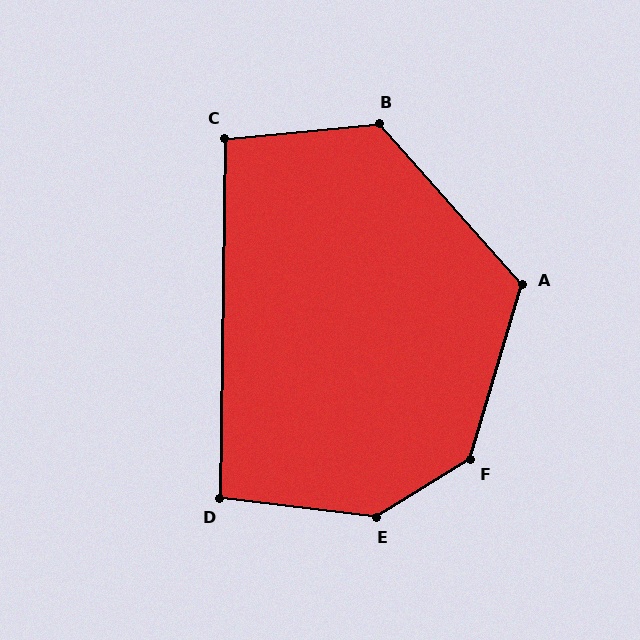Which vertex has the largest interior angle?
E, at approximately 142 degrees.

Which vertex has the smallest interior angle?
D, at approximately 96 degrees.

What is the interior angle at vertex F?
Approximately 138 degrees (obtuse).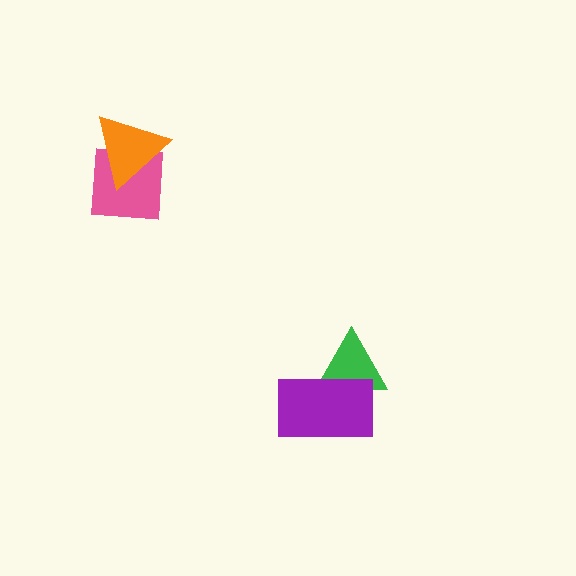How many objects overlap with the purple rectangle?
1 object overlaps with the purple rectangle.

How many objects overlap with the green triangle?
1 object overlaps with the green triangle.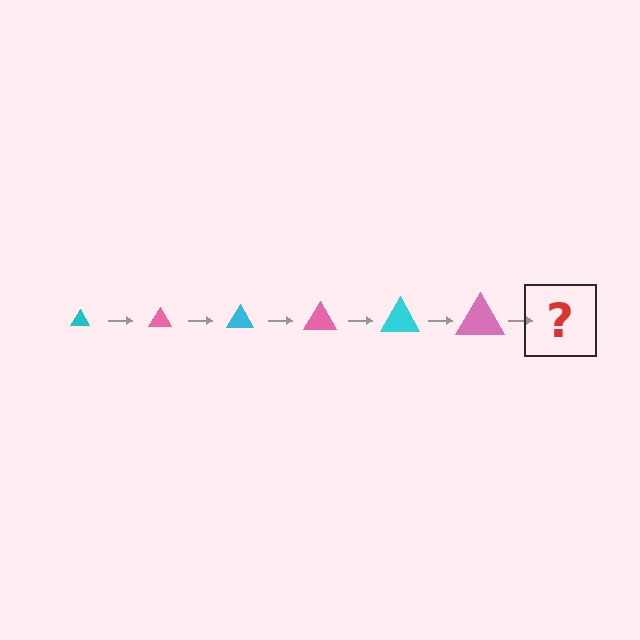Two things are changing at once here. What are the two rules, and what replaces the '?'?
The two rules are that the triangle grows larger each step and the color cycles through cyan and pink. The '?' should be a cyan triangle, larger than the previous one.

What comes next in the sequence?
The next element should be a cyan triangle, larger than the previous one.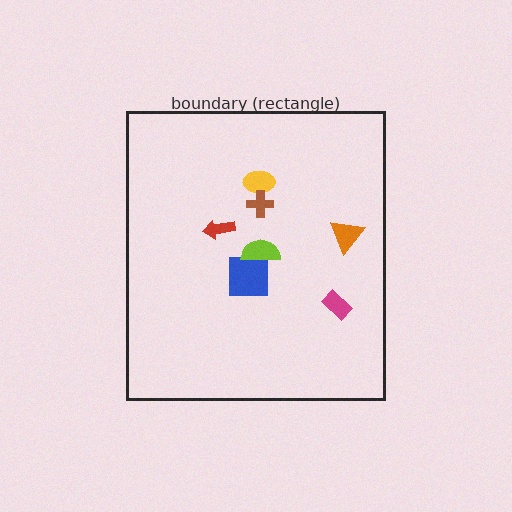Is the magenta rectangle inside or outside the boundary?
Inside.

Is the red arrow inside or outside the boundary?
Inside.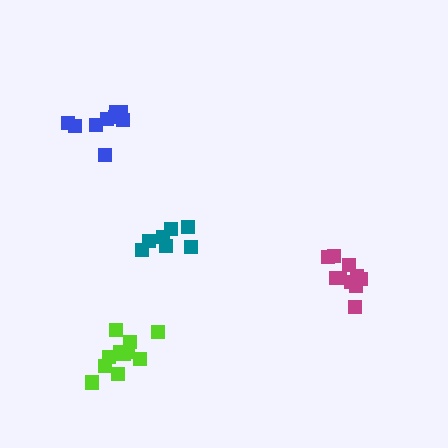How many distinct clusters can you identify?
There are 4 distinct clusters.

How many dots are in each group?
Group 1: 9 dots, Group 2: 7 dots, Group 3: 10 dots, Group 4: 12 dots (38 total).